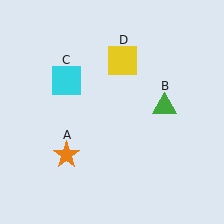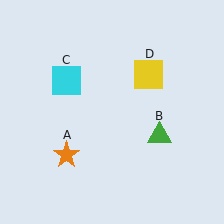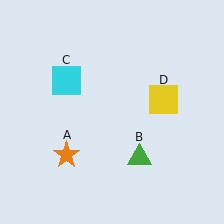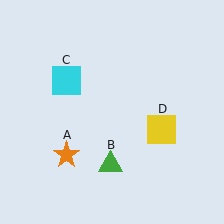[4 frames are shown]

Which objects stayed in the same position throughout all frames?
Orange star (object A) and cyan square (object C) remained stationary.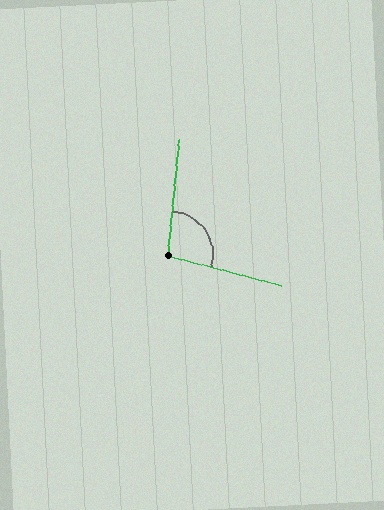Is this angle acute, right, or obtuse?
It is obtuse.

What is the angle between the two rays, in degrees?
Approximately 100 degrees.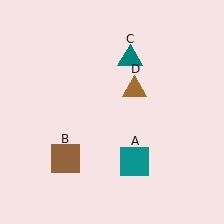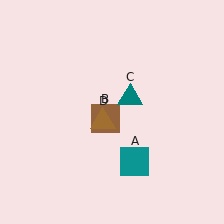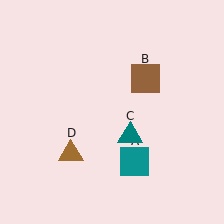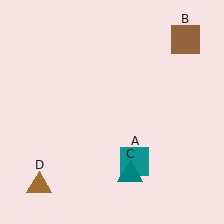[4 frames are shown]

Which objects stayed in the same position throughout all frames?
Teal square (object A) remained stationary.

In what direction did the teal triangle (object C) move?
The teal triangle (object C) moved down.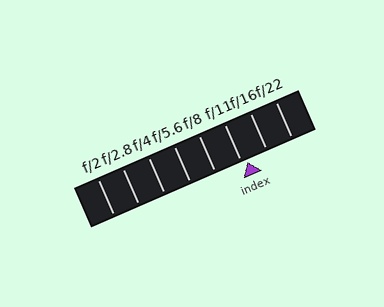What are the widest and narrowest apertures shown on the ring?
The widest aperture shown is f/2 and the narrowest is f/22.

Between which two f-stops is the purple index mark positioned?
The index mark is between f/11 and f/16.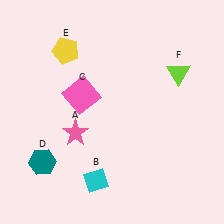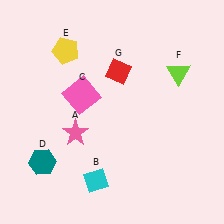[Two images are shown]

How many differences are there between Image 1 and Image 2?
There is 1 difference between the two images.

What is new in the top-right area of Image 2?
A red diamond (G) was added in the top-right area of Image 2.